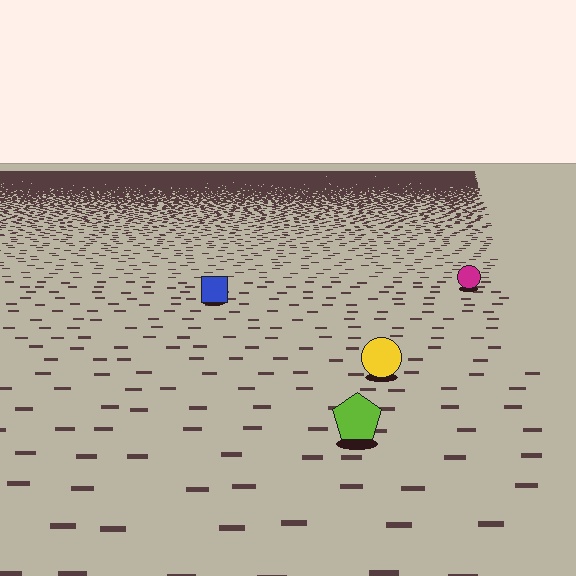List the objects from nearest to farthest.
From nearest to farthest: the lime pentagon, the yellow circle, the blue square, the magenta circle.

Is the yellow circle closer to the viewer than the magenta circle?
Yes. The yellow circle is closer — you can tell from the texture gradient: the ground texture is coarser near it.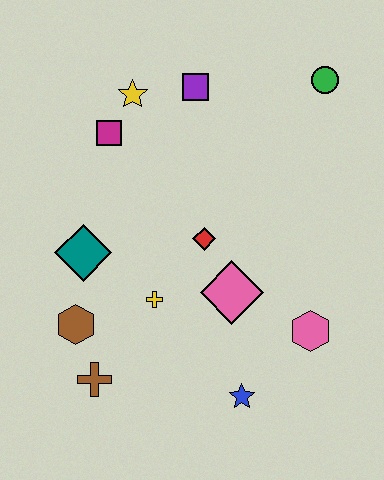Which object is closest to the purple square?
The yellow star is closest to the purple square.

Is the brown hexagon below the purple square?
Yes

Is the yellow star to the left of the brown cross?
No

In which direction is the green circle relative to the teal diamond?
The green circle is to the right of the teal diamond.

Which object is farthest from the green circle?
The brown cross is farthest from the green circle.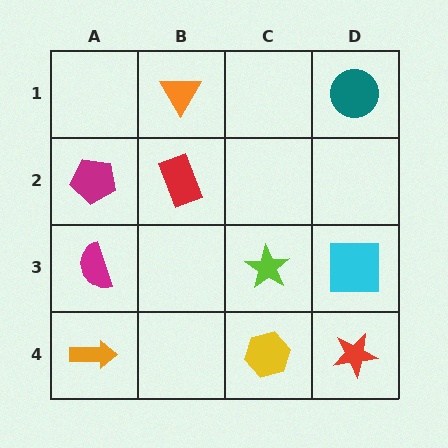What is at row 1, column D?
A teal circle.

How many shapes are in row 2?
2 shapes.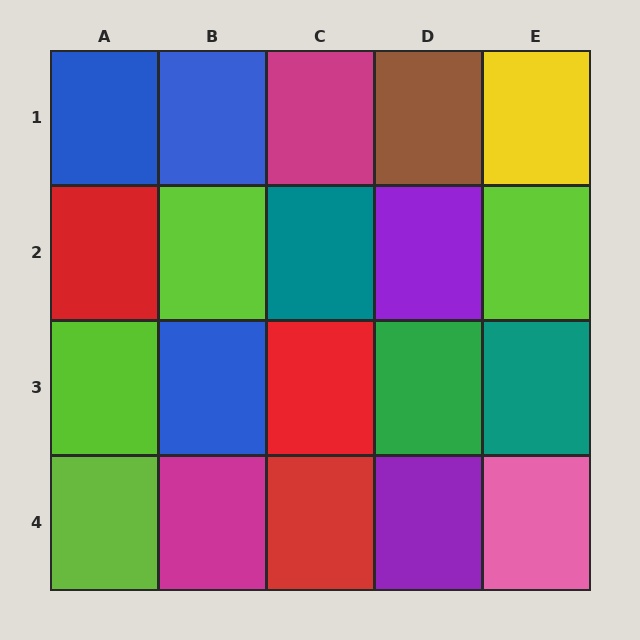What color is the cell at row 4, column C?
Red.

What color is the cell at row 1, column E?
Yellow.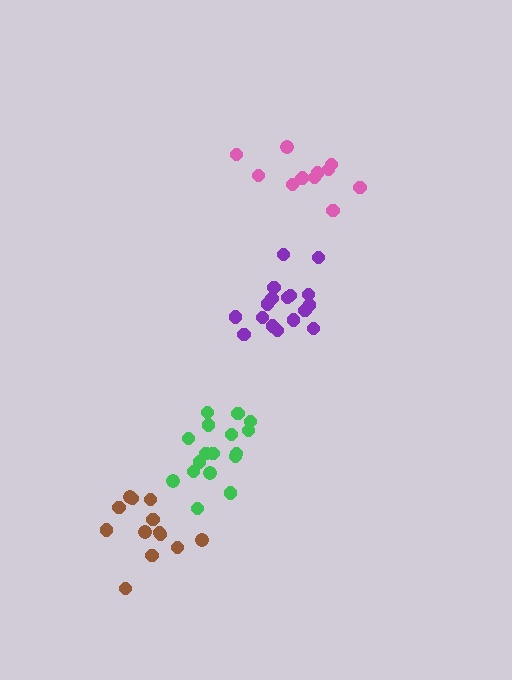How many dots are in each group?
Group 1: 12 dots, Group 2: 17 dots, Group 3: 17 dots, Group 4: 13 dots (59 total).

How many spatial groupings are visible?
There are 4 spatial groupings.